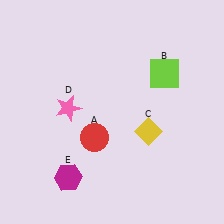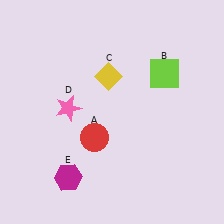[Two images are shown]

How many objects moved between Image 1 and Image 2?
1 object moved between the two images.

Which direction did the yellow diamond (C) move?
The yellow diamond (C) moved up.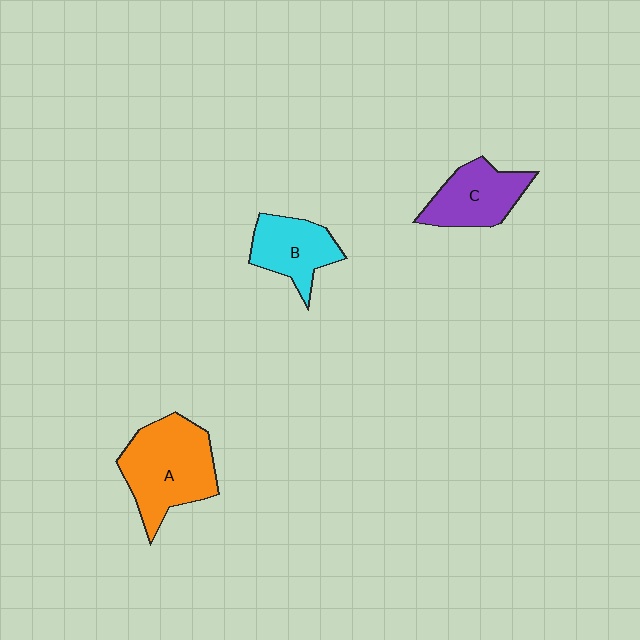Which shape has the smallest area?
Shape B (cyan).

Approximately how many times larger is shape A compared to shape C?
Approximately 1.5 times.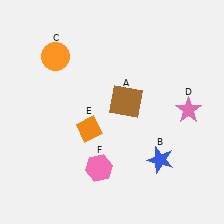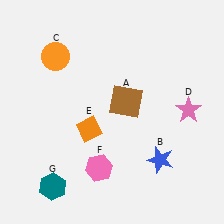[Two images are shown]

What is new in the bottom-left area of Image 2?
A teal hexagon (G) was added in the bottom-left area of Image 2.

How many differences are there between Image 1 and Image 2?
There is 1 difference between the two images.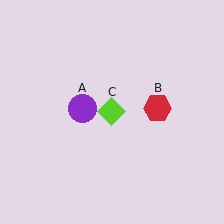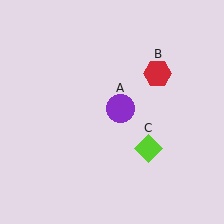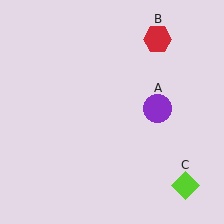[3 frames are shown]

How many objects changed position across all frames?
3 objects changed position: purple circle (object A), red hexagon (object B), lime diamond (object C).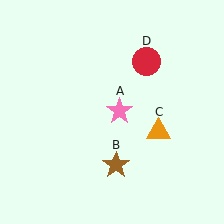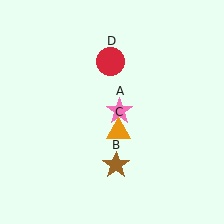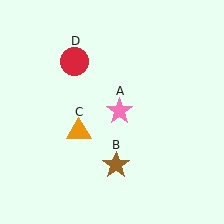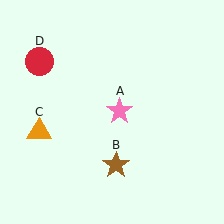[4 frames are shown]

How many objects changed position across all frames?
2 objects changed position: orange triangle (object C), red circle (object D).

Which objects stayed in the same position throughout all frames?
Pink star (object A) and brown star (object B) remained stationary.